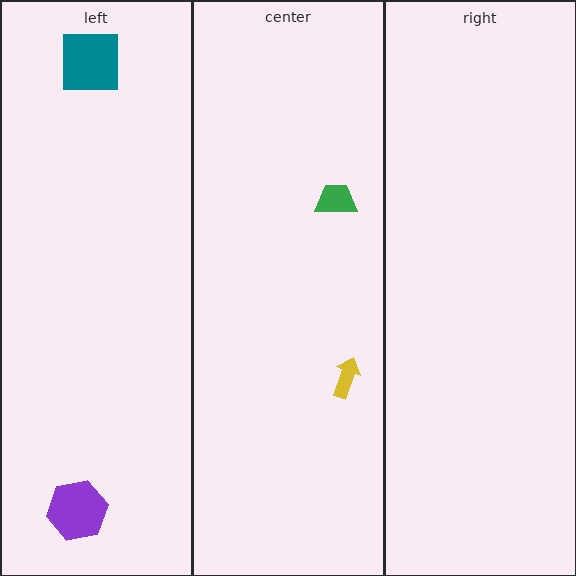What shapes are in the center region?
The yellow arrow, the green trapezoid.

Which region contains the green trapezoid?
The center region.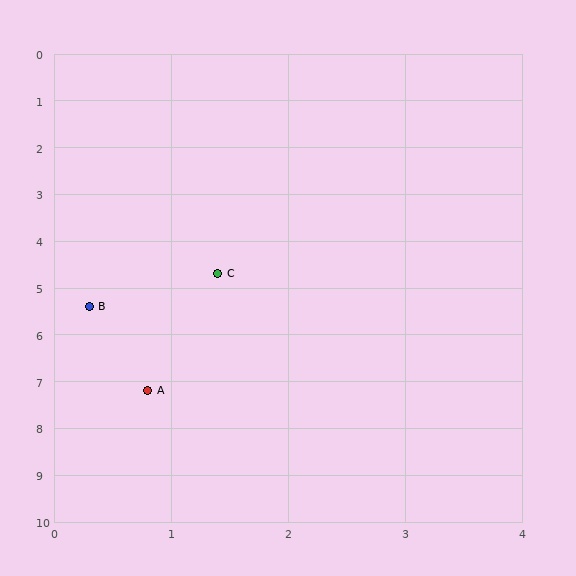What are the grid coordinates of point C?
Point C is at approximately (1.4, 4.7).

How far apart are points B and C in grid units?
Points B and C are about 1.3 grid units apart.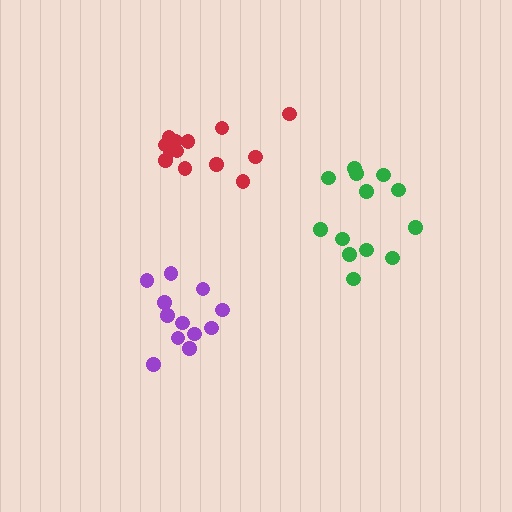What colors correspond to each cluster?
The clusters are colored: red, green, purple.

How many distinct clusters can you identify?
There are 3 distinct clusters.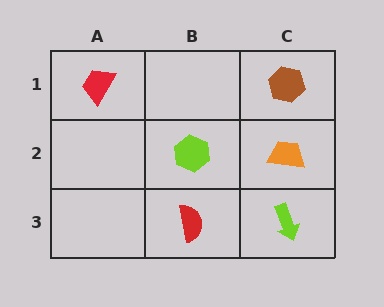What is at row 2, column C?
An orange trapezoid.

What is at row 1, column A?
A red trapezoid.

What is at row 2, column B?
A lime hexagon.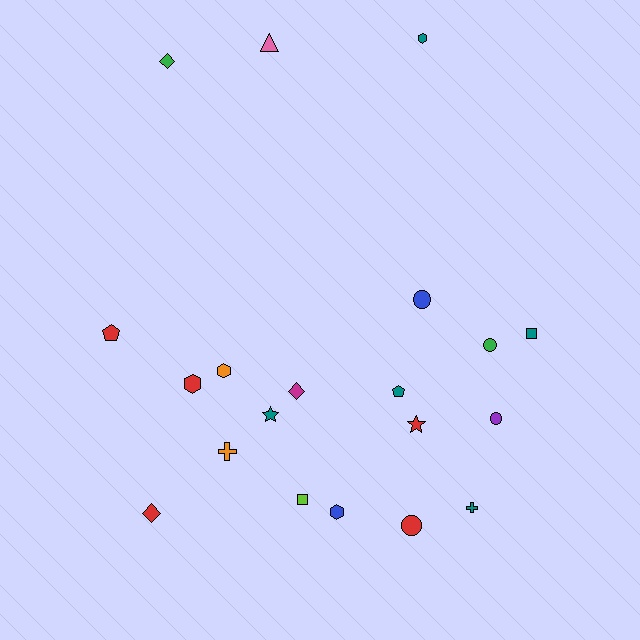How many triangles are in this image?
There is 1 triangle.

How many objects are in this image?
There are 20 objects.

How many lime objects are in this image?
There is 1 lime object.